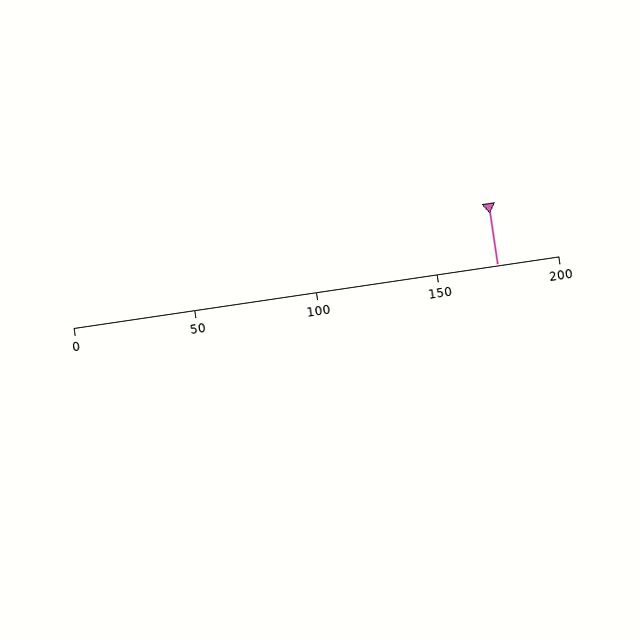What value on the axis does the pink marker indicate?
The marker indicates approximately 175.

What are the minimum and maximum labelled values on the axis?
The axis runs from 0 to 200.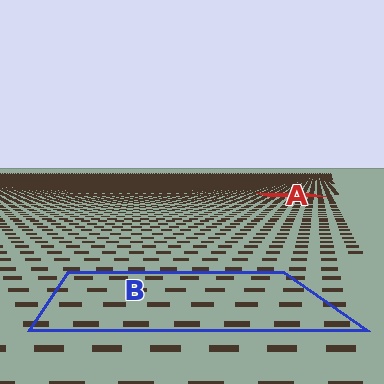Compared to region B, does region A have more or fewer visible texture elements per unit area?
Region A has more texture elements per unit area — they are packed more densely because it is farther away.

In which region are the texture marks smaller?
The texture marks are smaller in region A, because it is farther away.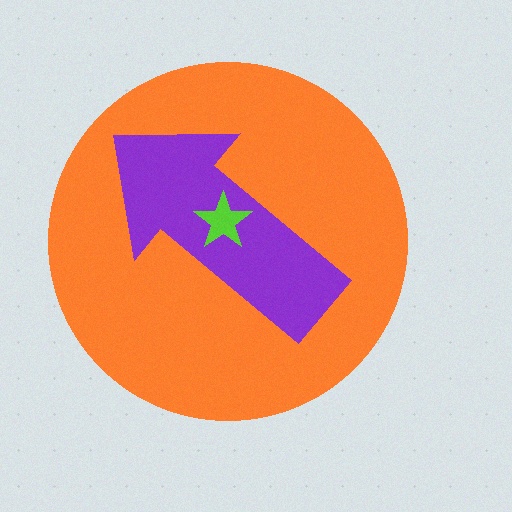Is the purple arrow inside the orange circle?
Yes.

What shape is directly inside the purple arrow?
The lime star.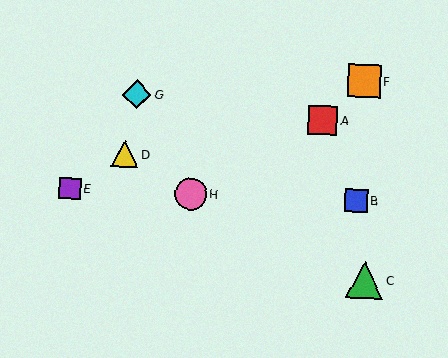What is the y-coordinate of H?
Object H is at y≈194.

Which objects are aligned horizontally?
Objects B, E, H are aligned horizontally.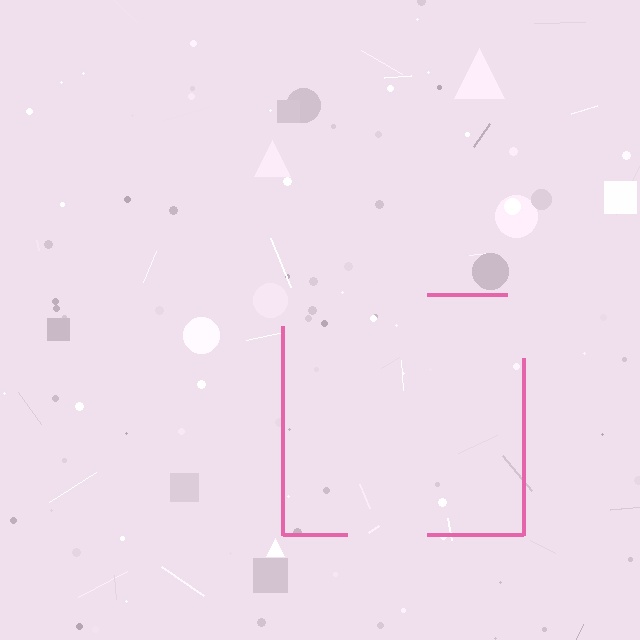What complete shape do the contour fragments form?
The contour fragments form a square.